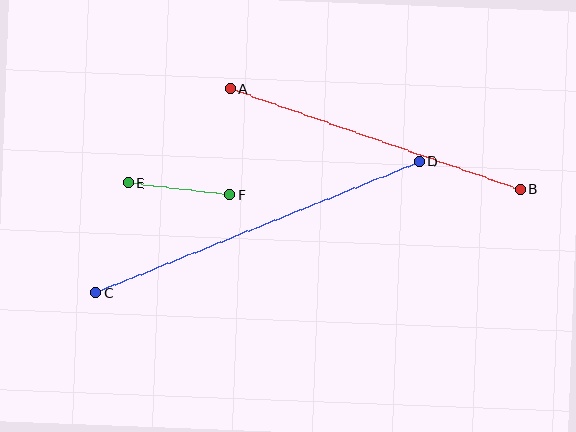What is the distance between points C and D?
The distance is approximately 349 pixels.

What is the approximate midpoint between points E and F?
The midpoint is at approximately (179, 188) pixels.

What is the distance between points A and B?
The distance is approximately 307 pixels.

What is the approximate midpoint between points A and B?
The midpoint is at approximately (375, 139) pixels.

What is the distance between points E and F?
The distance is approximately 102 pixels.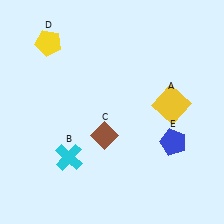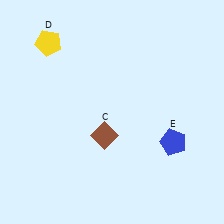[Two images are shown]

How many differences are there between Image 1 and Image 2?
There are 2 differences between the two images.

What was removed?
The cyan cross (B), the yellow square (A) were removed in Image 2.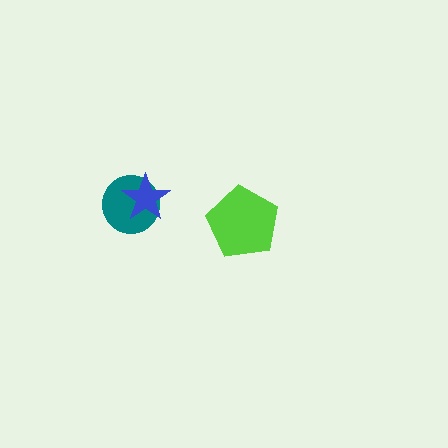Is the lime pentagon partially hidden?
No, no other shape covers it.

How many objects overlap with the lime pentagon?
0 objects overlap with the lime pentagon.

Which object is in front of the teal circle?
The blue star is in front of the teal circle.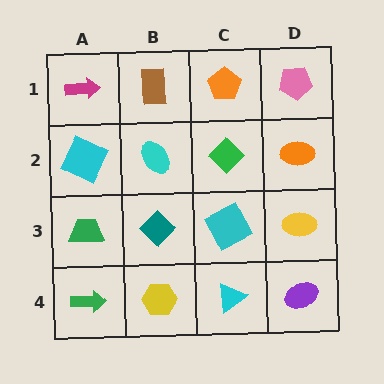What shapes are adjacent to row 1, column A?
A cyan square (row 2, column A), a brown rectangle (row 1, column B).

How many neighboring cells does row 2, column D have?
3.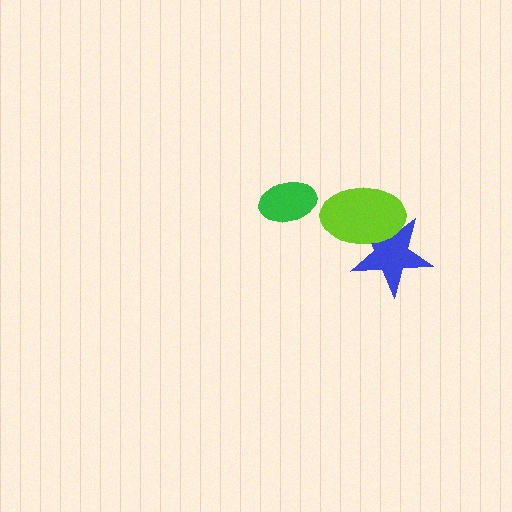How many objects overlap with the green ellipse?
0 objects overlap with the green ellipse.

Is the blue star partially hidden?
Yes, it is partially covered by another shape.